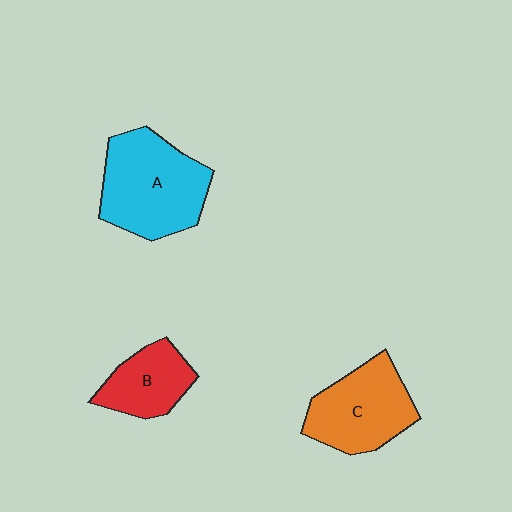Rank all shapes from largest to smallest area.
From largest to smallest: A (cyan), C (orange), B (red).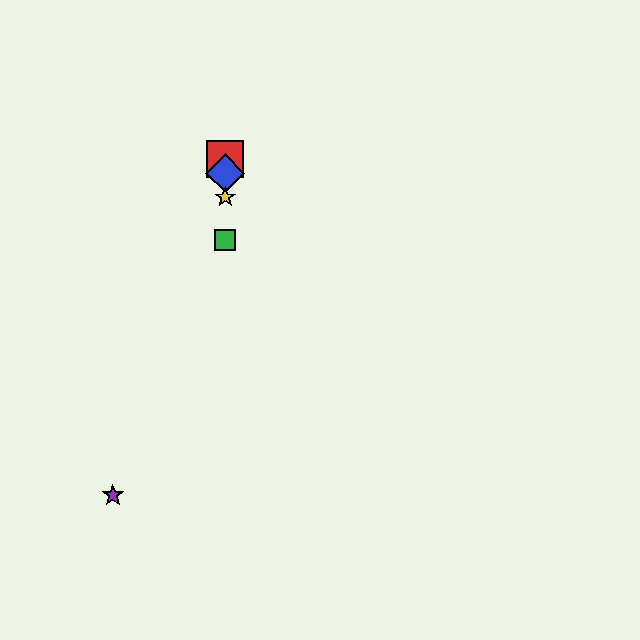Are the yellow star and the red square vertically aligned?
Yes, both are at x≈225.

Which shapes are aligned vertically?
The red square, the blue diamond, the green square, the yellow star are aligned vertically.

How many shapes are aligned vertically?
4 shapes (the red square, the blue diamond, the green square, the yellow star) are aligned vertically.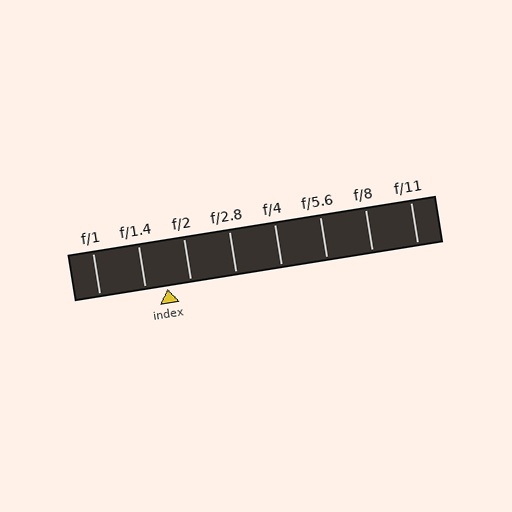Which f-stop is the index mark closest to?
The index mark is closest to f/1.4.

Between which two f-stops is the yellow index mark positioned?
The index mark is between f/1.4 and f/2.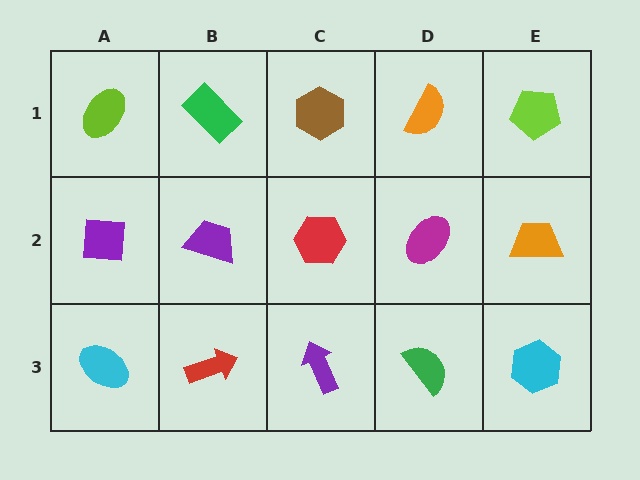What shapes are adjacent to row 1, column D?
A magenta ellipse (row 2, column D), a brown hexagon (row 1, column C), a lime pentagon (row 1, column E).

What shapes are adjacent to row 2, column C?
A brown hexagon (row 1, column C), a purple arrow (row 3, column C), a purple trapezoid (row 2, column B), a magenta ellipse (row 2, column D).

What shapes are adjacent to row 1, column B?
A purple trapezoid (row 2, column B), a lime ellipse (row 1, column A), a brown hexagon (row 1, column C).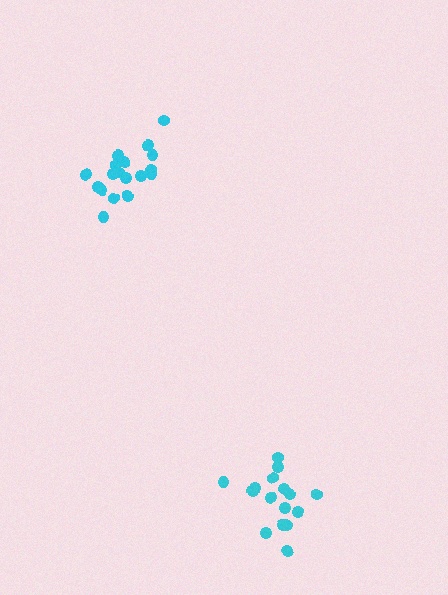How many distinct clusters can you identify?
There are 2 distinct clusters.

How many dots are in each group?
Group 1: 16 dots, Group 2: 18 dots (34 total).